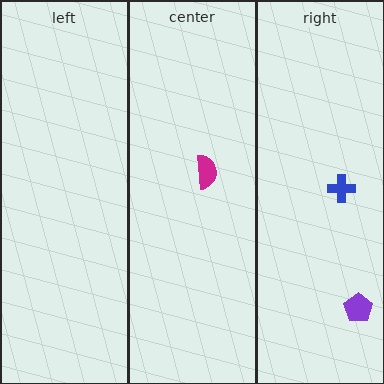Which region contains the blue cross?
The right region.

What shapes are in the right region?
The blue cross, the purple pentagon.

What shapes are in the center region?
The magenta semicircle.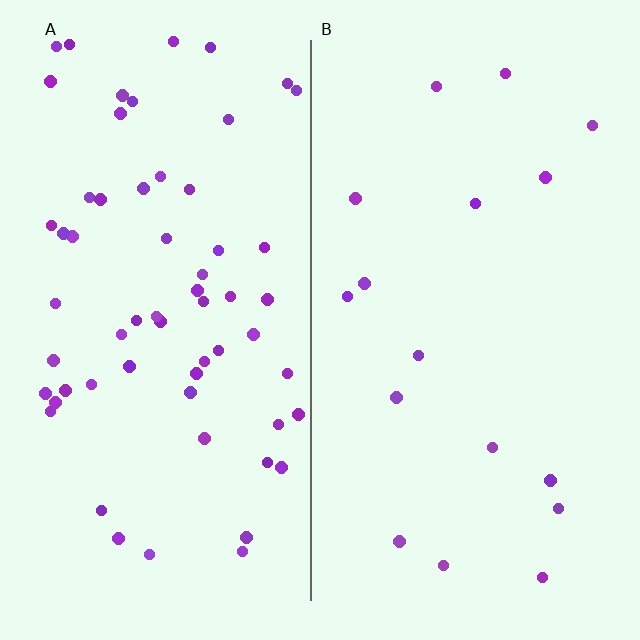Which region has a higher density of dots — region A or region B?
A (the left).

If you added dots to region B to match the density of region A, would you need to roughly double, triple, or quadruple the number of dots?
Approximately quadruple.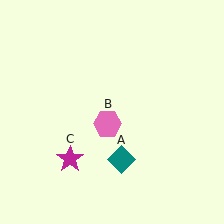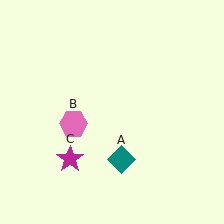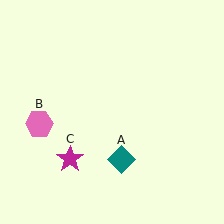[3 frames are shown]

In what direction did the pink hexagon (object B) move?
The pink hexagon (object B) moved left.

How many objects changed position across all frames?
1 object changed position: pink hexagon (object B).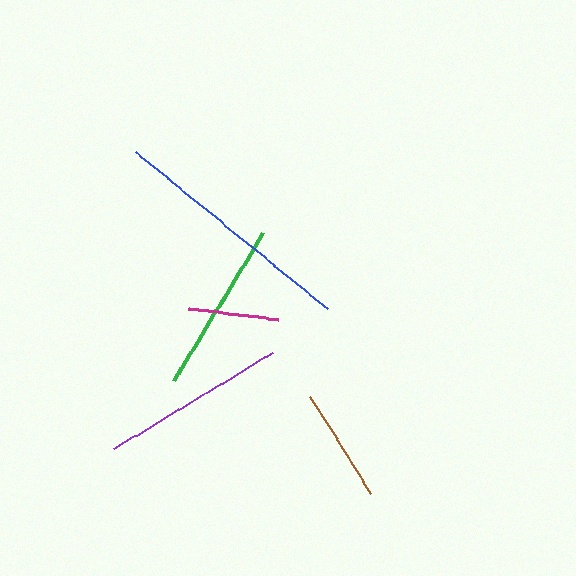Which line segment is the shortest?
The magenta line is the shortest at approximately 90 pixels.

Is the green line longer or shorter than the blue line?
The blue line is longer than the green line.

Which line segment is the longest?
The blue line is the longest at approximately 247 pixels.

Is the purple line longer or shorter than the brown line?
The purple line is longer than the brown line.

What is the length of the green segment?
The green segment is approximately 173 pixels long.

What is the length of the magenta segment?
The magenta segment is approximately 90 pixels long.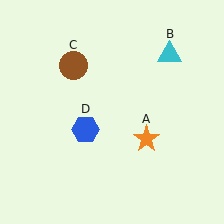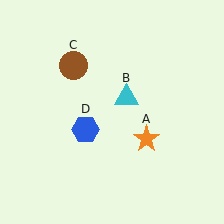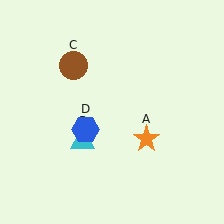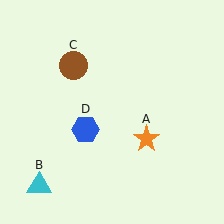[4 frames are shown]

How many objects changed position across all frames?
1 object changed position: cyan triangle (object B).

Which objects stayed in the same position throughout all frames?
Orange star (object A) and brown circle (object C) and blue hexagon (object D) remained stationary.